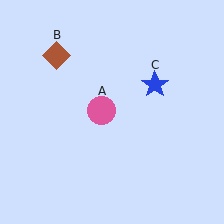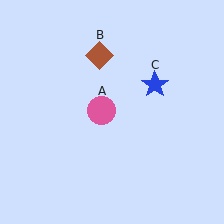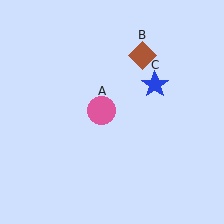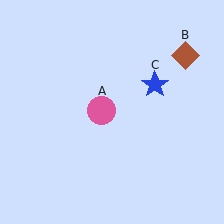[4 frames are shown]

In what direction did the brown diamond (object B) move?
The brown diamond (object B) moved right.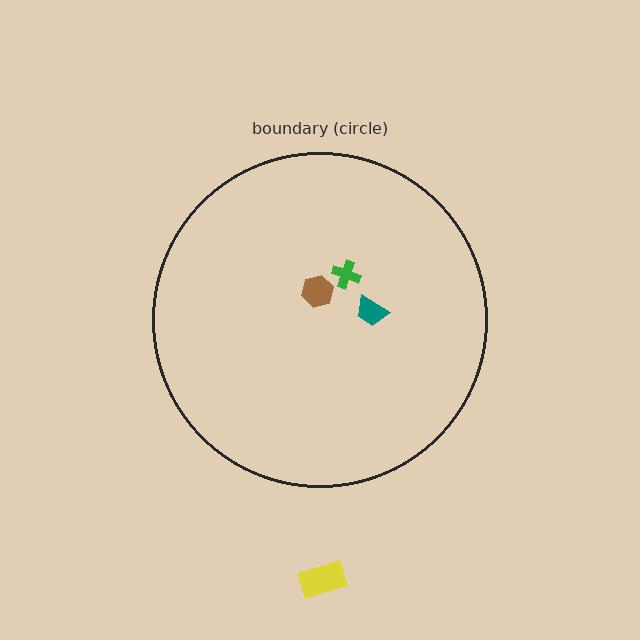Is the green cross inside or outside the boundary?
Inside.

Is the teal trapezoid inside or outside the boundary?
Inside.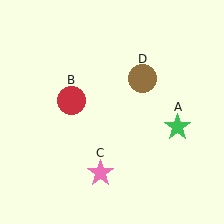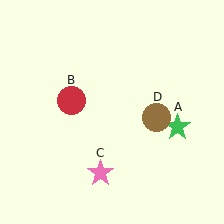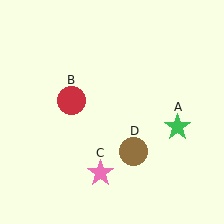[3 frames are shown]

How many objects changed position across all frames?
1 object changed position: brown circle (object D).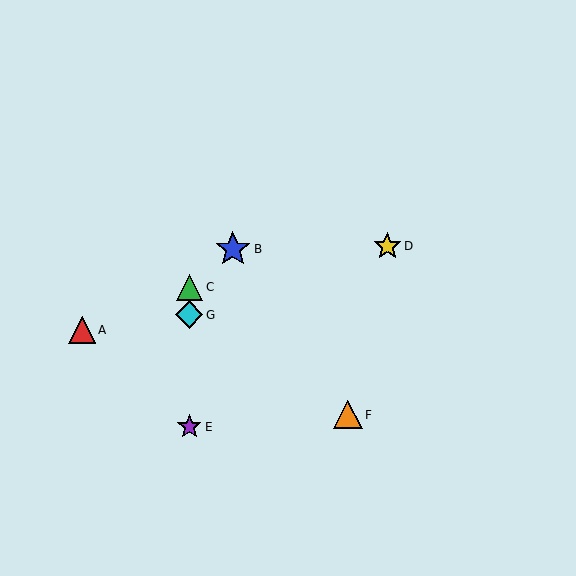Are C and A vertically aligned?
No, C is at x≈189 and A is at x≈82.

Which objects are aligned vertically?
Objects C, E, G are aligned vertically.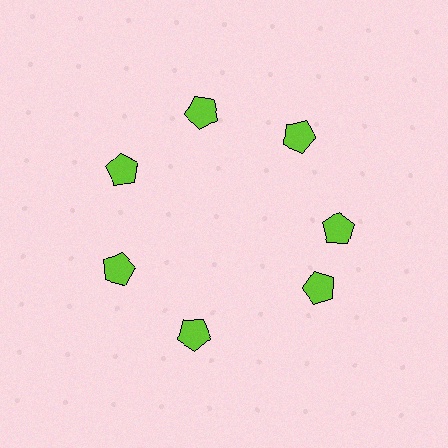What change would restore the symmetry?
The symmetry would be restored by rotating it back into even spacing with its neighbors so that all 7 pentagons sit at equal angles and equal distance from the center.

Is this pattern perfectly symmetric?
No. The 7 lime pentagons are arranged in a ring, but one element near the 5 o'clock position is rotated out of alignment along the ring, breaking the 7-fold rotational symmetry.